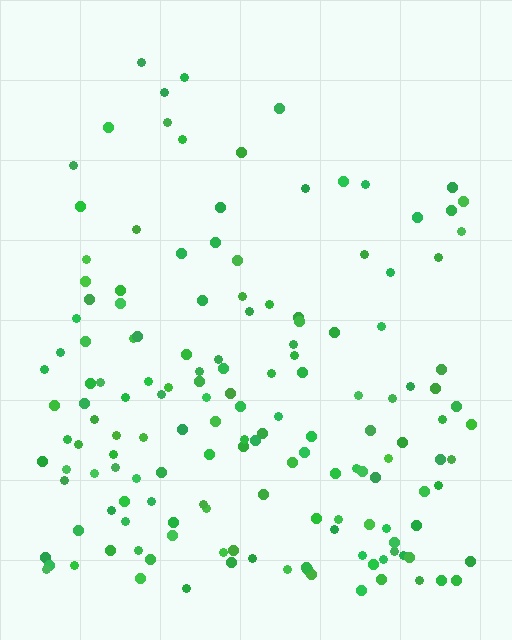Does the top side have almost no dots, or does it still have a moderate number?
Still a moderate number, just noticeably fewer than the bottom.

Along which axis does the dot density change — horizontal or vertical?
Vertical.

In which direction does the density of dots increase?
From top to bottom, with the bottom side densest.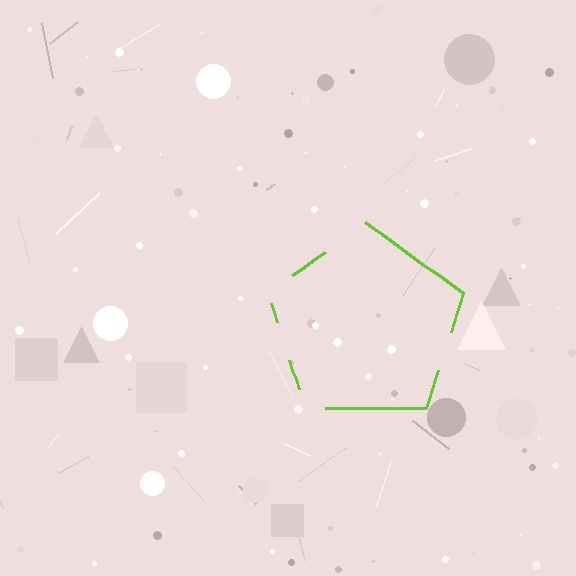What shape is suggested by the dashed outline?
The dashed outline suggests a pentagon.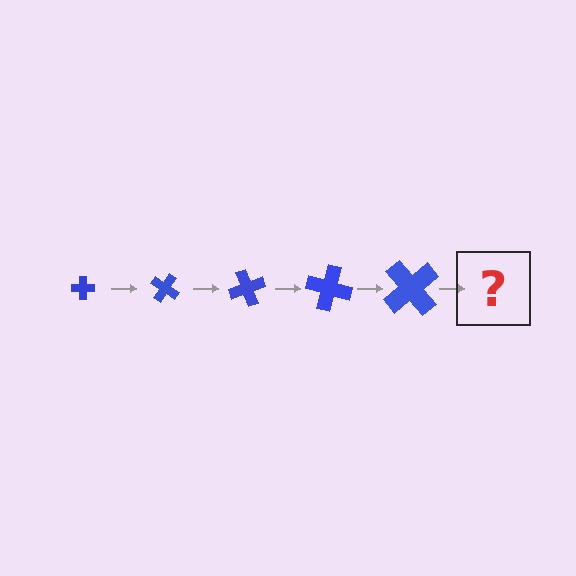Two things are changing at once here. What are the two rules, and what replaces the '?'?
The two rules are that the cross grows larger each step and it rotates 35 degrees each step. The '?' should be a cross, larger than the previous one and rotated 175 degrees from the start.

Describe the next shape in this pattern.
It should be a cross, larger than the previous one and rotated 175 degrees from the start.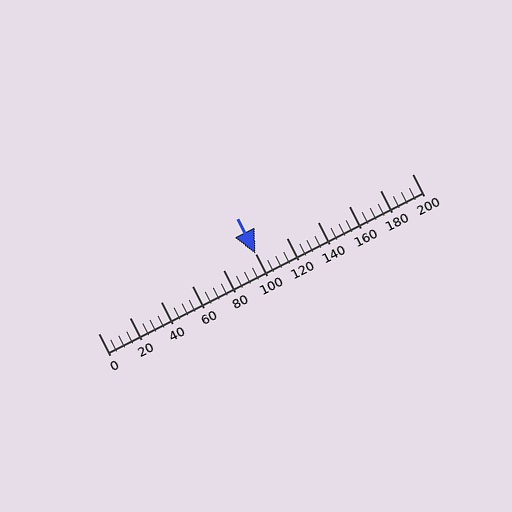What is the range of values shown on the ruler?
The ruler shows values from 0 to 200.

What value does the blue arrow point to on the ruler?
The blue arrow points to approximately 100.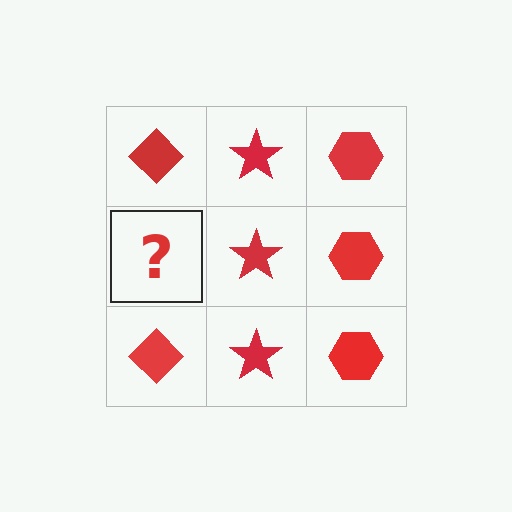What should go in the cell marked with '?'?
The missing cell should contain a red diamond.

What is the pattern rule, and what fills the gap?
The rule is that each column has a consistent shape. The gap should be filled with a red diamond.